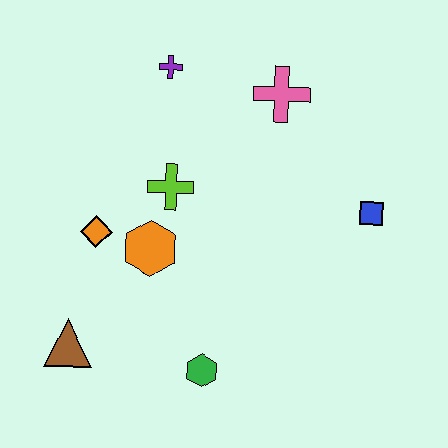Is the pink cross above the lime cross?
Yes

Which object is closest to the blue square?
The pink cross is closest to the blue square.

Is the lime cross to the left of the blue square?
Yes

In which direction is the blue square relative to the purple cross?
The blue square is to the right of the purple cross.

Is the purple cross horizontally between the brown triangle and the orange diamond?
No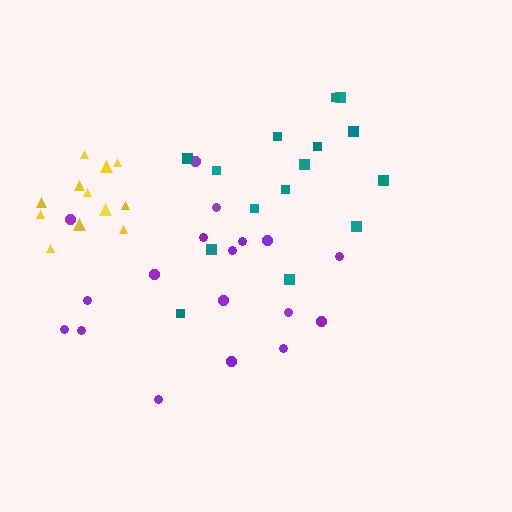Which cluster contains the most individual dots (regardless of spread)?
Purple (18).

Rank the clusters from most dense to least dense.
yellow, purple, teal.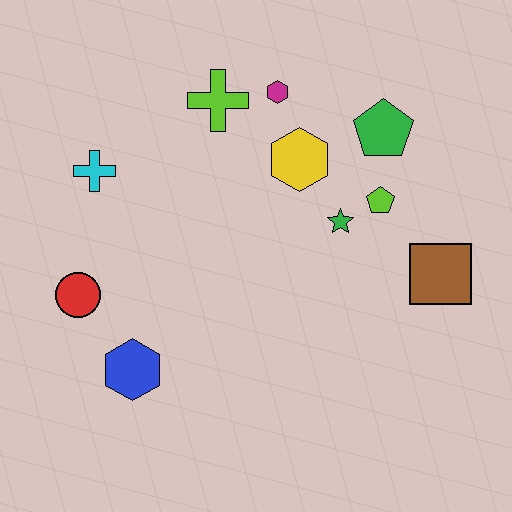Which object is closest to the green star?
The lime pentagon is closest to the green star.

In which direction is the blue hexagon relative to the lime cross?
The blue hexagon is below the lime cross.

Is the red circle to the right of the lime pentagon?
No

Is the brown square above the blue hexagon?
Yes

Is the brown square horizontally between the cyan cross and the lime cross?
No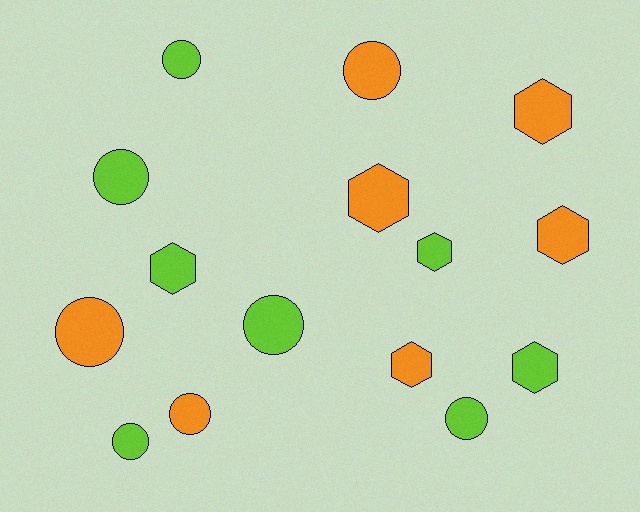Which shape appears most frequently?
Circle, with 8 objects.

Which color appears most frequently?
Lime, with 8 objects.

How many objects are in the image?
There are 15 objects.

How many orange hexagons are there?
There are 4 orange hexagons.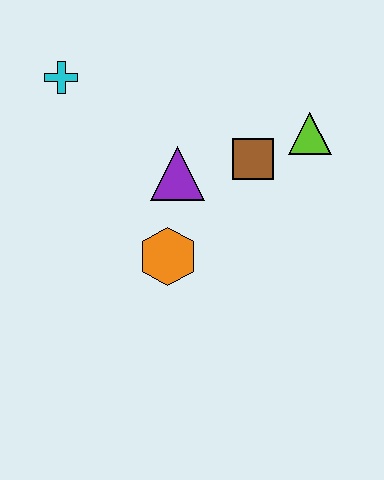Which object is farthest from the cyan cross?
The lime triangle is farthest from the cyan cross.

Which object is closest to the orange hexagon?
The purple triangle is closest to the orange hexagon.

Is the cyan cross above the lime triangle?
Yes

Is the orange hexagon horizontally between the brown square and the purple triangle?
No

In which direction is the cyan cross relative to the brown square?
The cyan cross is to the left of the brown square.